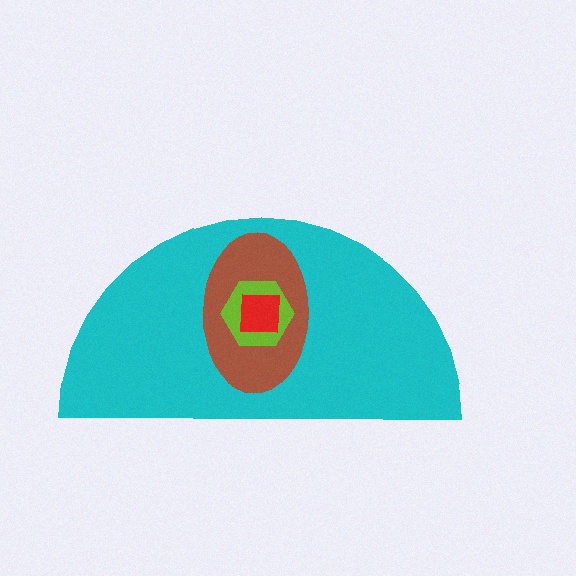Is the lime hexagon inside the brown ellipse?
Yes.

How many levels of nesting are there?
4.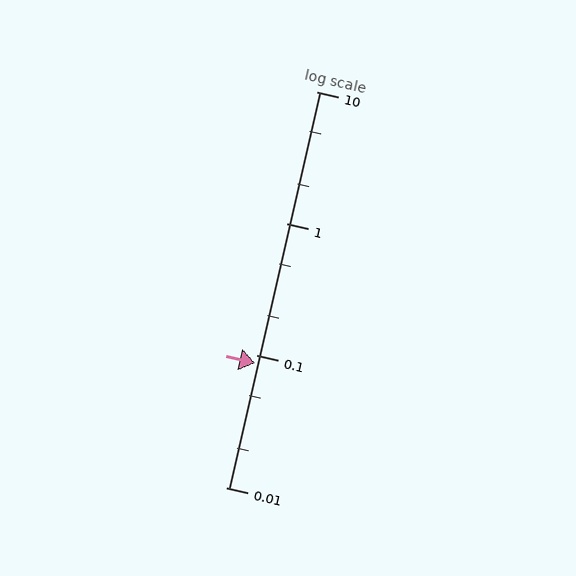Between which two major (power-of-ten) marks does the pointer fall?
The pointer is between 0.01 and 0.1.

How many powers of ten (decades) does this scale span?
The scale spans 3 decades, from 0.01 to 10.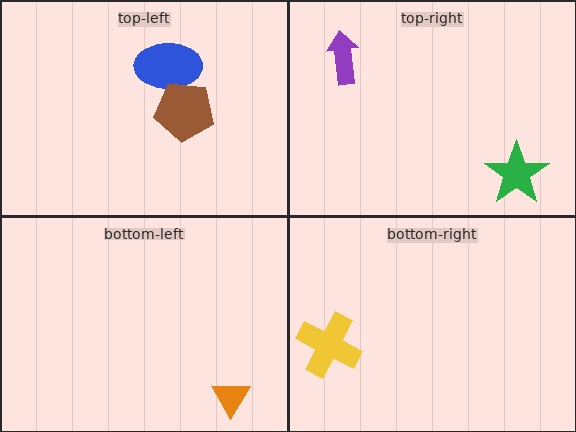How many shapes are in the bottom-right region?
1.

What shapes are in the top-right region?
The purple arrow, the green star.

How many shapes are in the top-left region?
2.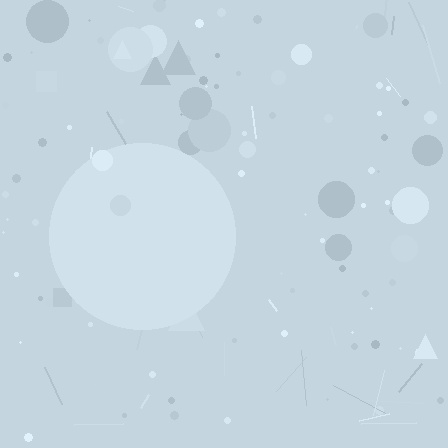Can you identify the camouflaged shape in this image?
The camouflaged shape is a circle.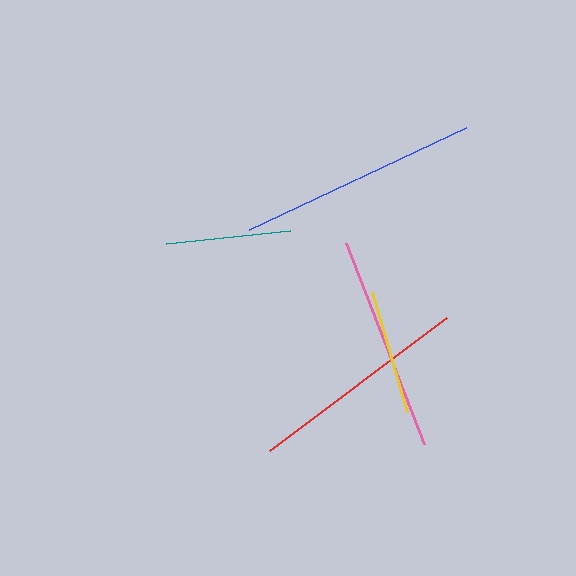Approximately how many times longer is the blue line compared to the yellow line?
The blue line is approximately 1.9 times the length of the yellow line.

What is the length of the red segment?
The red segment is approximately 222 pixels long.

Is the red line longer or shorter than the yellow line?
The red line is longer than the yellow line.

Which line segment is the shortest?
The teal line is the shortest at approximately 124 pixels.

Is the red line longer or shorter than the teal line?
The red line is longer than the teal line.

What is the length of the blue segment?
The blue segment is approximately 239 pixels long.